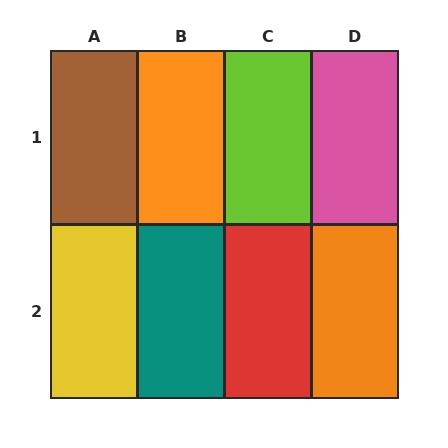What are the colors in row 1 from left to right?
Brown, orange, lime, pink.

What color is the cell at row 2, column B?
Teal.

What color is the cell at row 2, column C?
Red.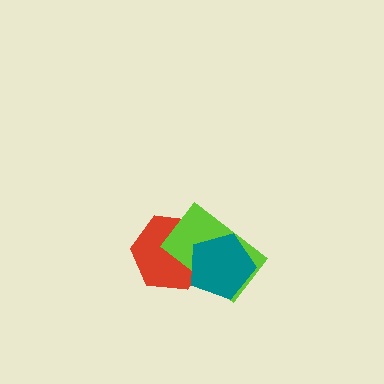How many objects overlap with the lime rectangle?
2 objects overlap with the lime rectangle.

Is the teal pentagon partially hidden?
No, no other shape covers it.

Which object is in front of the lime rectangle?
The teal pentagon is in front of the lime rectangle.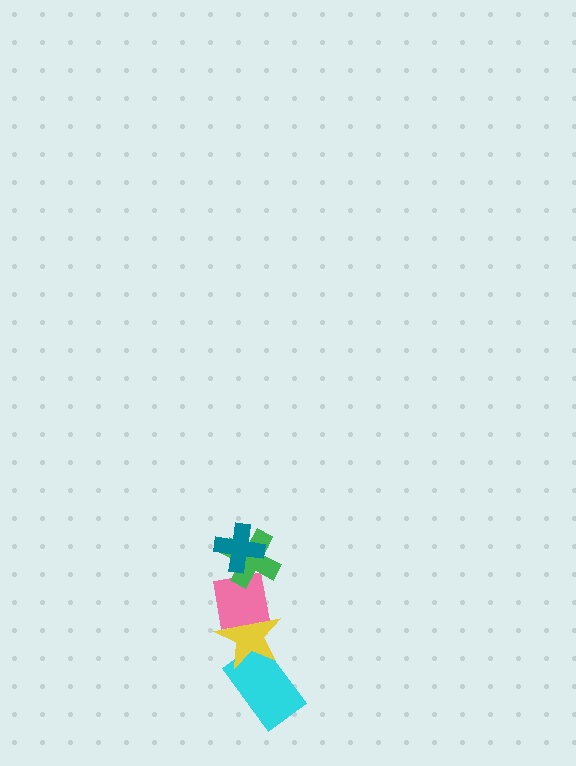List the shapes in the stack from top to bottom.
From top to bottom: the teal cross, the green cross, the pink square, the yellow star, the cyan rectangle.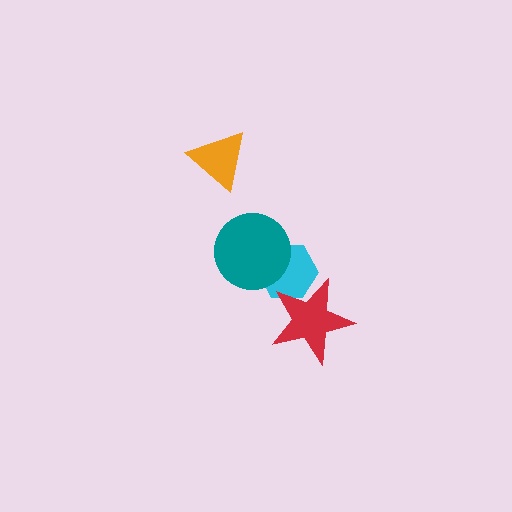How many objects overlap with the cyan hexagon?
2 objects overlap with the cyan hexagon.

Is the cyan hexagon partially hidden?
Yes, it is partially covered by another shape.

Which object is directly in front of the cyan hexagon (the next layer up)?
The red star is directly in front of the cyan hexagon.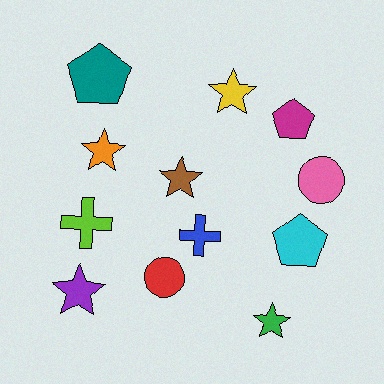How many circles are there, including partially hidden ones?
There are 2 circles.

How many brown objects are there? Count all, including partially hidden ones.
There is 1 brown object.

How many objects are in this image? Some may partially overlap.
There are 12 objects.